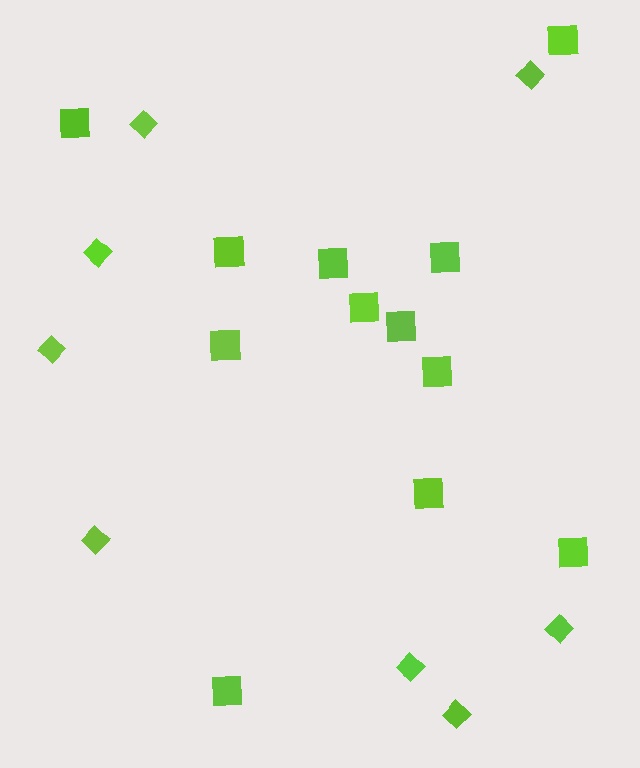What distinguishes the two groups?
There are 2 groups: one group of squares (12) and one group of diamonds (8).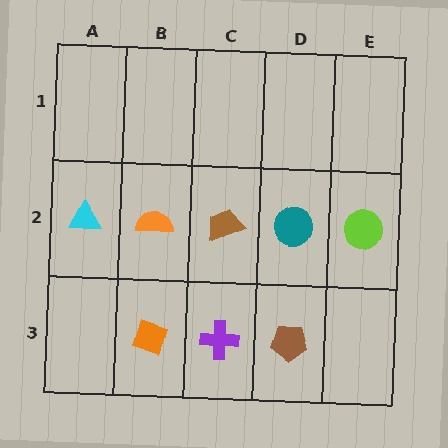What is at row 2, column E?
A lime circle.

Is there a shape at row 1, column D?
No, that cell is empty.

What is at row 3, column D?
A brown pentagon.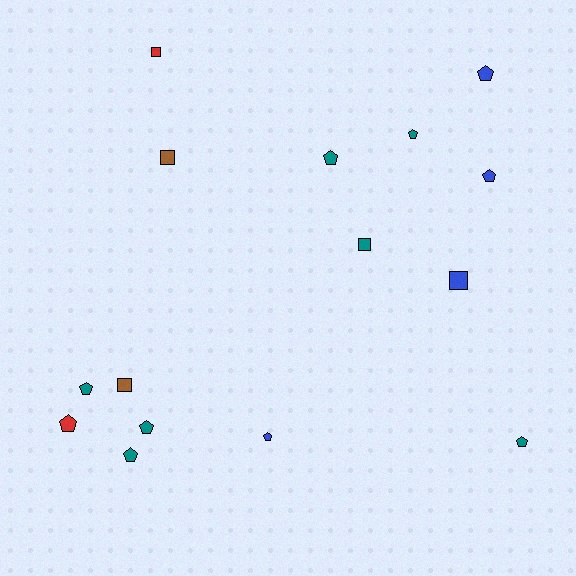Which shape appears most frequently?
Pentagon, with 10 objects.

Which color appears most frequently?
Teal, with 7 objects.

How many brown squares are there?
There are 2 brown squares.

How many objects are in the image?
There are 15 objects.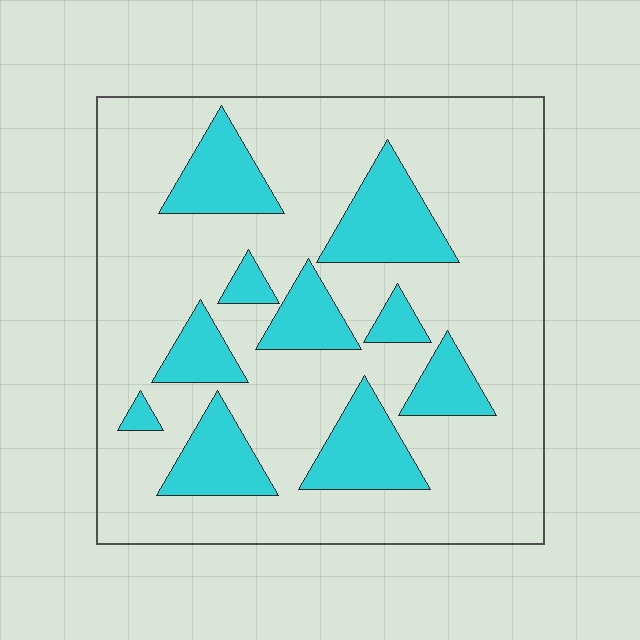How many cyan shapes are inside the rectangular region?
10.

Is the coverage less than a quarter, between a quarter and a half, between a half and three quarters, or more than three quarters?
Less than a quarter.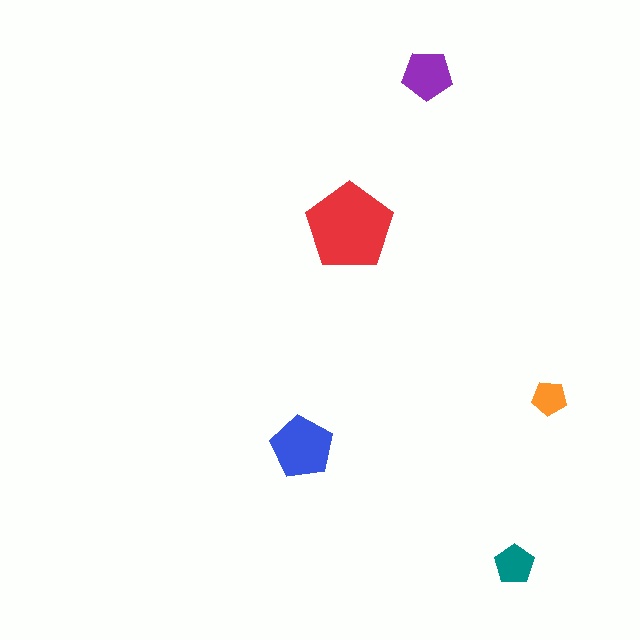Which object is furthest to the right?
The orange pentagon is rightmost.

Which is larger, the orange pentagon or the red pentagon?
The red one.